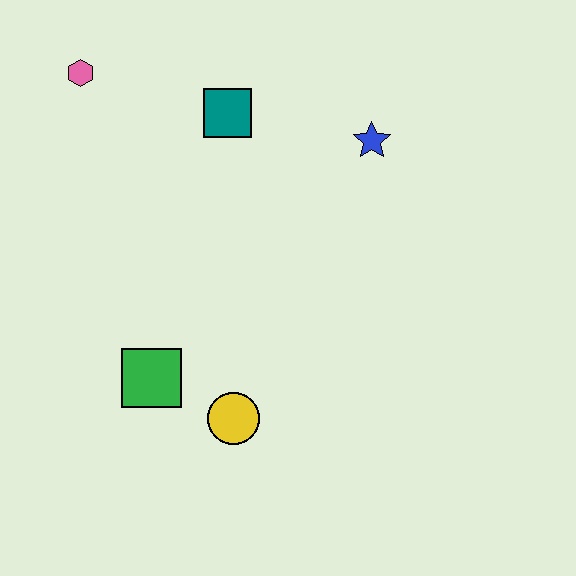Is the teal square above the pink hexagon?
No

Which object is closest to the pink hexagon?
The teal square is closest to the pink hexagon.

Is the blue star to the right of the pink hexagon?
Yes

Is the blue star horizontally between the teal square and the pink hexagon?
No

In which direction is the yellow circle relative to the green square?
The yellow circle is to the right of the green square.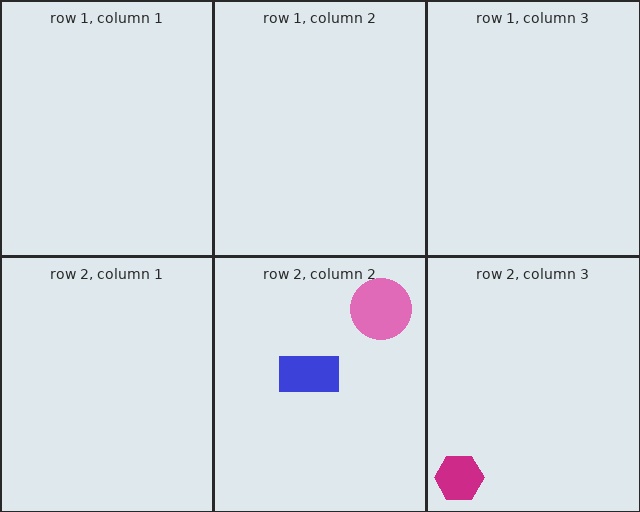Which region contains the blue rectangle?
The row 2, column 2 region.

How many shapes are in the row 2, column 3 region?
1.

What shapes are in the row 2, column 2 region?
The blue rectangle, the pink circle.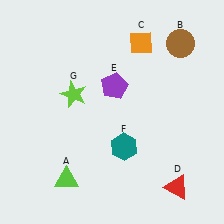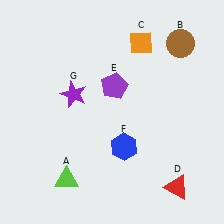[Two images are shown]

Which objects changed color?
F changed from teal to blue. G changed from lime to purple.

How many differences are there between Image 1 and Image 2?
There are 2 differences between the two images.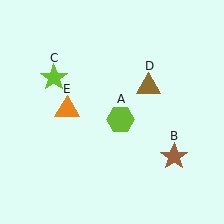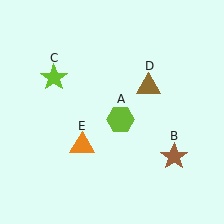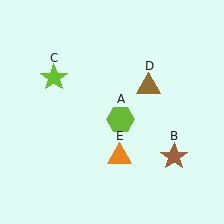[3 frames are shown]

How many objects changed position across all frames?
1 object changed position: orange triangle (object E).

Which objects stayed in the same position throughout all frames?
Lime hexagon (object A) and brown star (object B) and lime star (object C) and brown triangle (object D) remained stationary.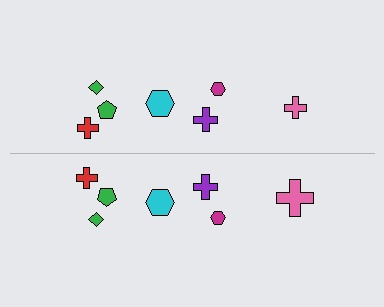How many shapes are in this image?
There are 14 shapes in this image.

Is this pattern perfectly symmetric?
No, the pattern is not perfectly symmetric. The pink cross on the bottom side has a different size than its mirror counterpart.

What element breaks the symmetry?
The pink cross on the bottom side has a different size than its mirror counterpart.